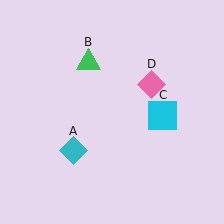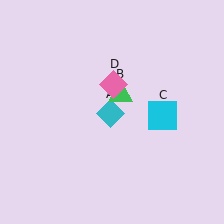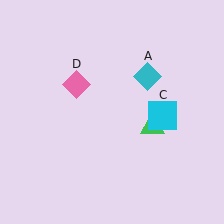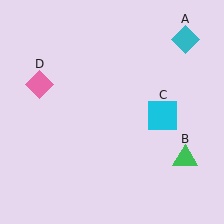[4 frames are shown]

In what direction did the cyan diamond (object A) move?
The cyan diamond (object A) moved up and to the right.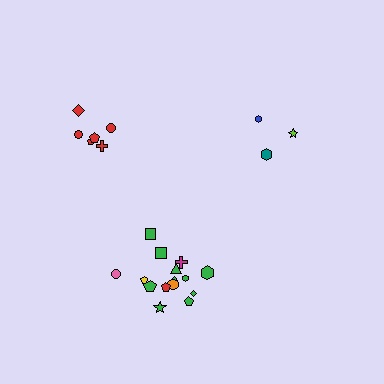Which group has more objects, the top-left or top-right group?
The top-left group.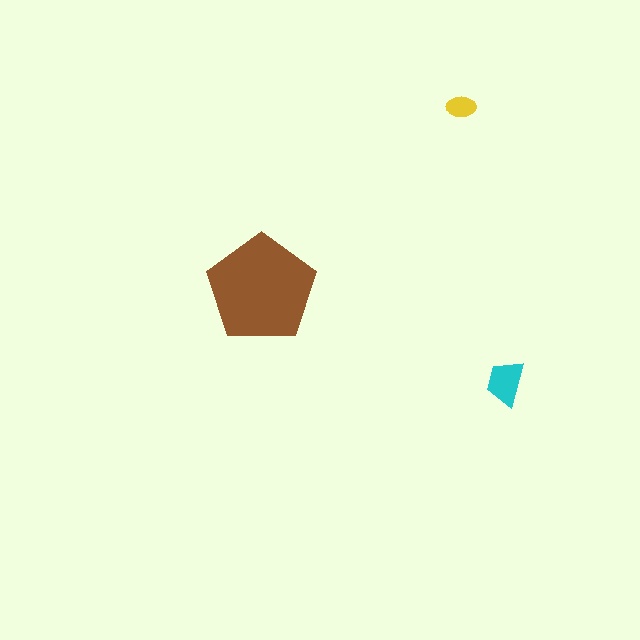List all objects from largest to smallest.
The brown pentagon, the cyan trapezoid, the yellow ellipse.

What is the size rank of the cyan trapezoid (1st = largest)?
2nd.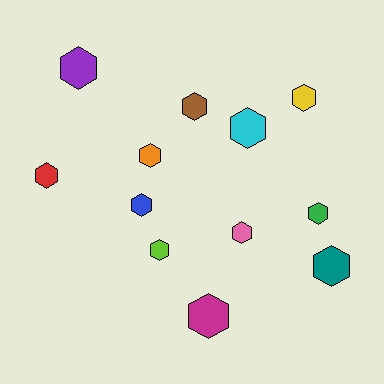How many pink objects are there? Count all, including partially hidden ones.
There is 1 pink object.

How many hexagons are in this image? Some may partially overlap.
There are 12 hexagons.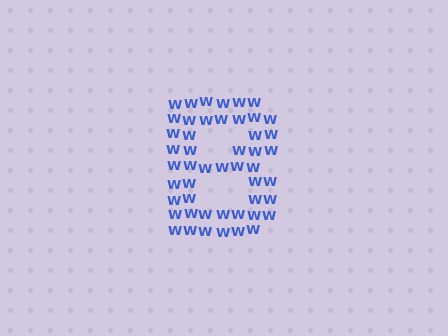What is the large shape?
The large shape is the letter B.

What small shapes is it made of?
It is made of small letter W's.